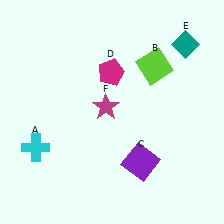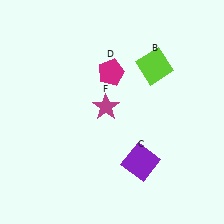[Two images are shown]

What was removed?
The cyan cross (A), the teal diamond (E) were removed in Image 2.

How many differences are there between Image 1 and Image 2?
There are 2 differences between the two images.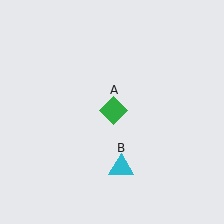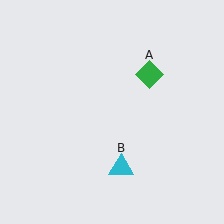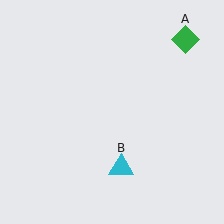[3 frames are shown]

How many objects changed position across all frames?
1 object changed position: green diamond (object A).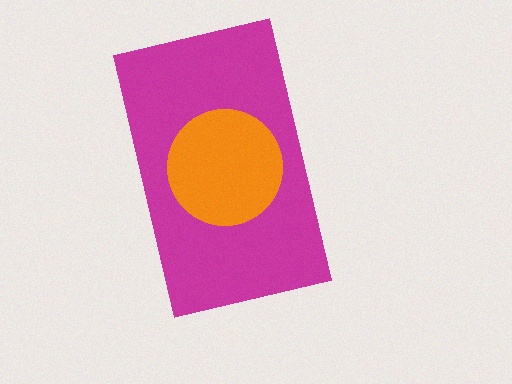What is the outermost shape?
The magenta rectangle.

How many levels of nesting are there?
2.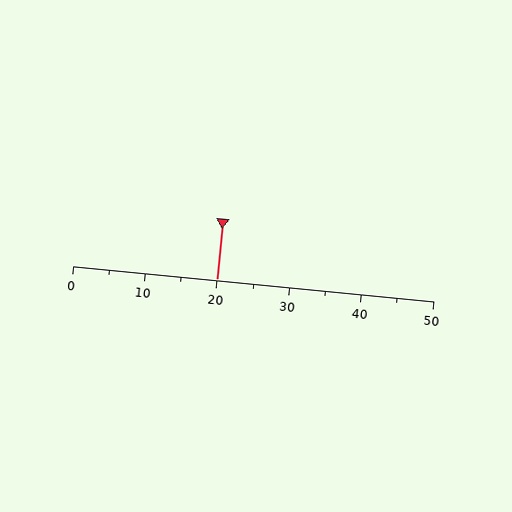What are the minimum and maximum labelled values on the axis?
The axis runs from 0 to 50.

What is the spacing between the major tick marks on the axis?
The major ticks are spaced 10 apart.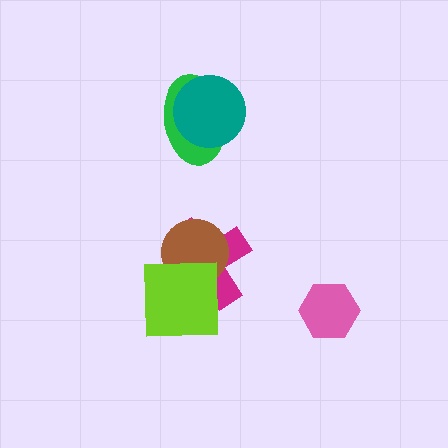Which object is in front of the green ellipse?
The teal circle is in front of the green ellipse.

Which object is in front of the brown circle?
The lime square is in front of the brown circle.